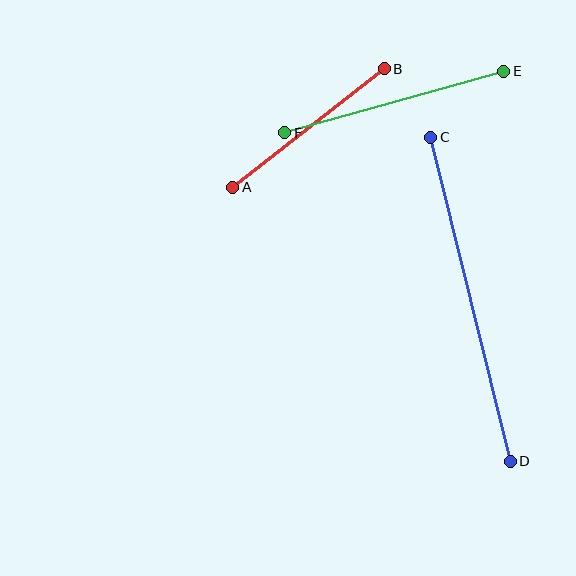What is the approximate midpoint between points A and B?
The midpoint is at approximately (308, 128) pixels.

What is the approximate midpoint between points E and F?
The midpoint is at approximately (394, 102) pixels.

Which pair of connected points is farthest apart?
Points C and D are farthest apart.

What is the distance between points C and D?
The distance is approximately 334 pixels.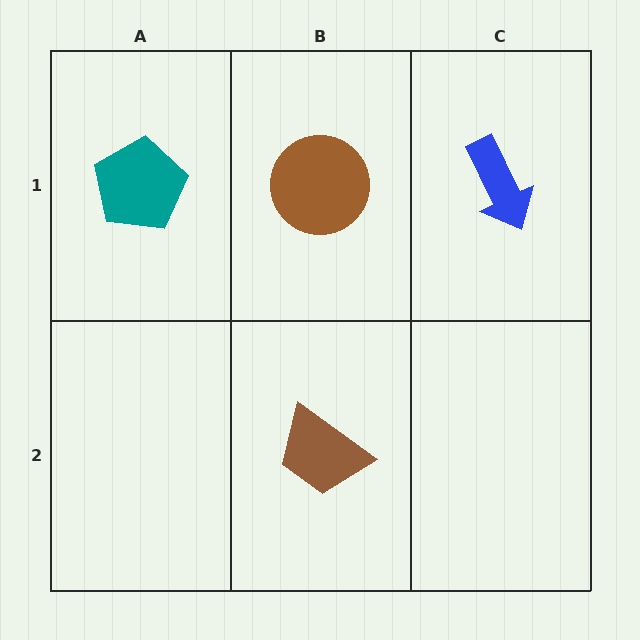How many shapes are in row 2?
1 shape.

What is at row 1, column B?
A brown circle.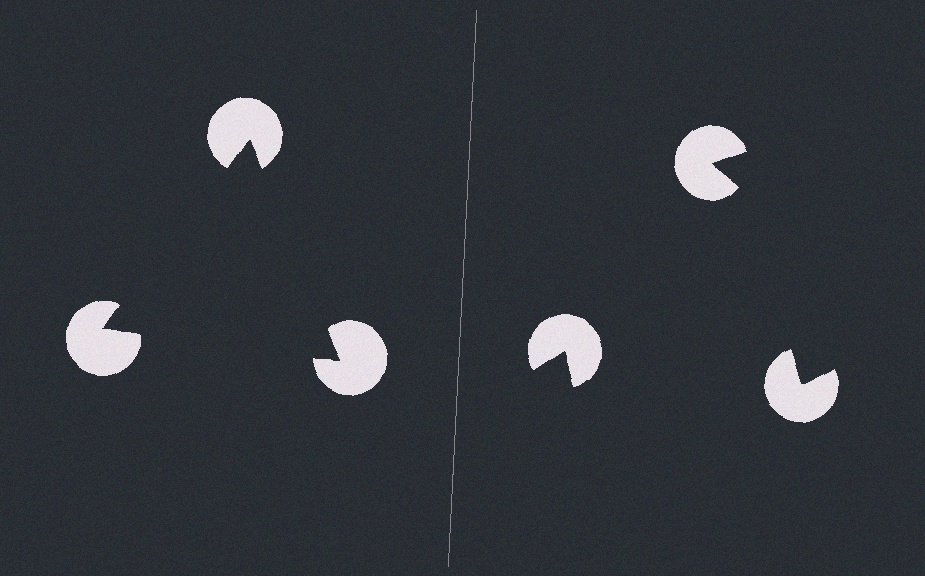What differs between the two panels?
The pac-man discs are positioned identically on both sides; only the wedge orientations differ. On the left they align to a triangle; on the right they are misaligned.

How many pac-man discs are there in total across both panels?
6 — 3 on each side.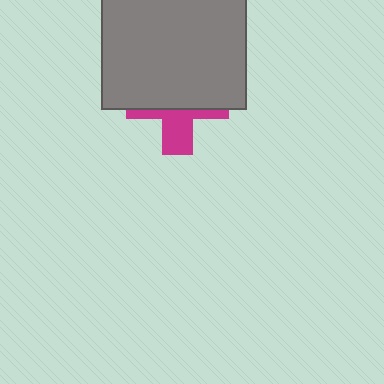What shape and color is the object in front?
The object in front is a gray square.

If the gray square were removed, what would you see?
You would see the complete magenta cross.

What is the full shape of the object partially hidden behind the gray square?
The partially hidden object is a magenta cross.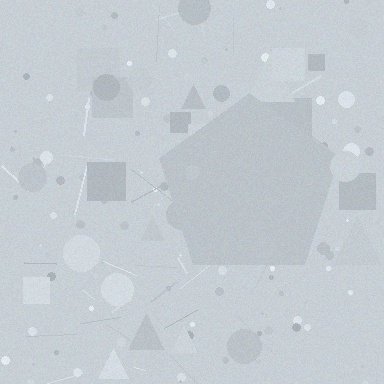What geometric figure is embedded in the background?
A pentagon is embedded in the background.